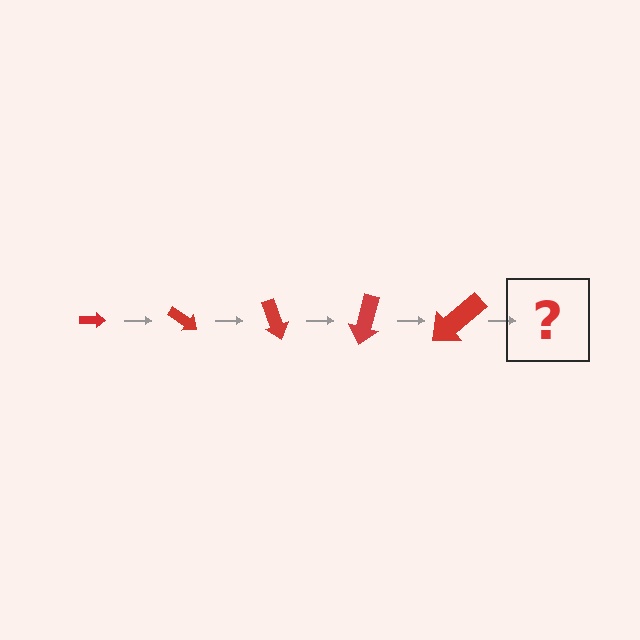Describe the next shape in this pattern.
It should be an arrow, larger than the previous one and rotated 175 degrees from the start.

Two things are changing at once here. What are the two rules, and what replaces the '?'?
The two rules are that the arrow grows larger each step and it rotates 35 degrees each step. The '?' should be an arrow, larger than the previous one and rotated 175 degrees from the start.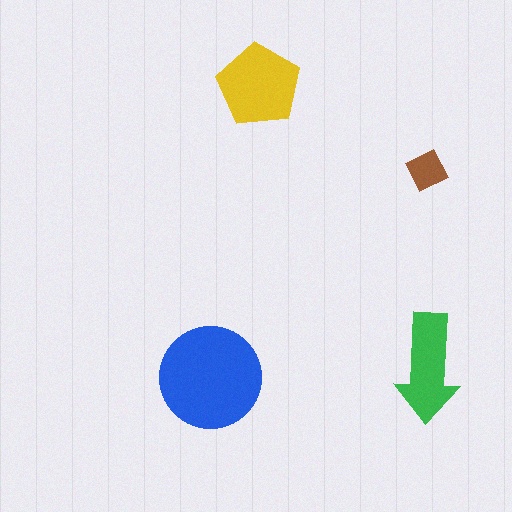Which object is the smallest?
The brown diamond.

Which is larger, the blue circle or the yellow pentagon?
The blue circle.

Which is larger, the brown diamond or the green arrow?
The green arrow.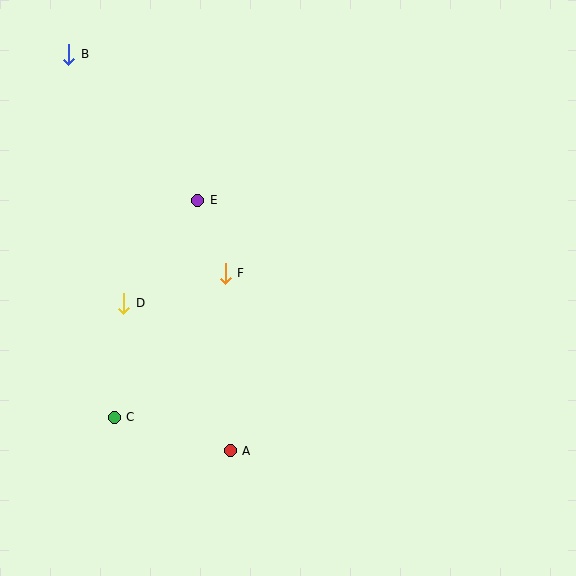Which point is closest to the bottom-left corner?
Point C is closest to the bottom-left corner.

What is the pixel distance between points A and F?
The distance between A and F is 177 pixels.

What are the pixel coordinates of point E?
Point E is at (198, 200).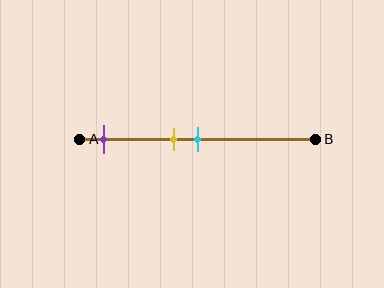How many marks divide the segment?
There are 3 marks dividing the segment.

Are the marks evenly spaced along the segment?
No, the marks are not evenly spaced.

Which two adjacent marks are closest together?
The yellow and cyan marks are the closest adjacent pair.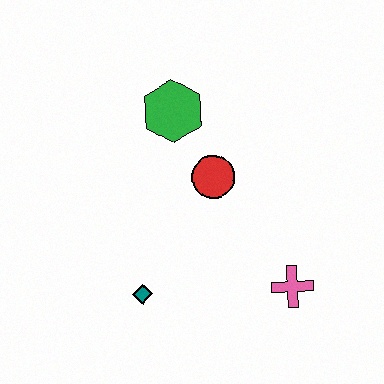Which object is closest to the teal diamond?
The red circle is closest to the teal diamond.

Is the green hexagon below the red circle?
No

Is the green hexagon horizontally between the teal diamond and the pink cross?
Yes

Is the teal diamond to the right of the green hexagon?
No